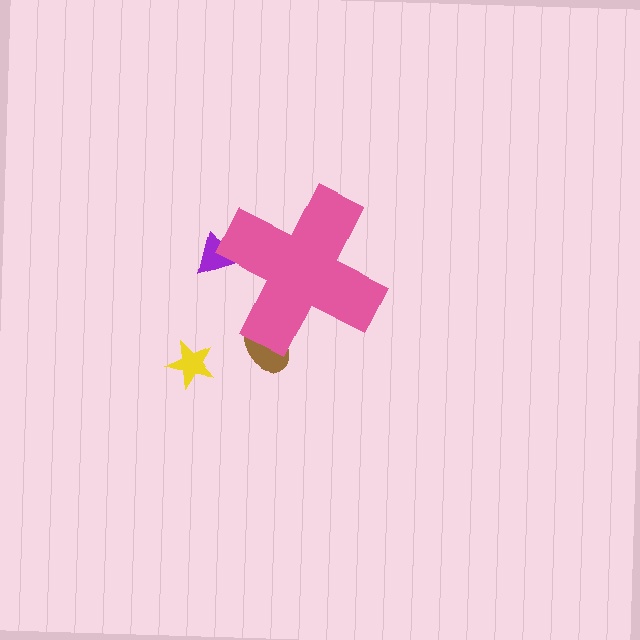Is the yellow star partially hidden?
No, the yellow star is fully visible.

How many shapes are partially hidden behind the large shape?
2 shapes are partially hidden.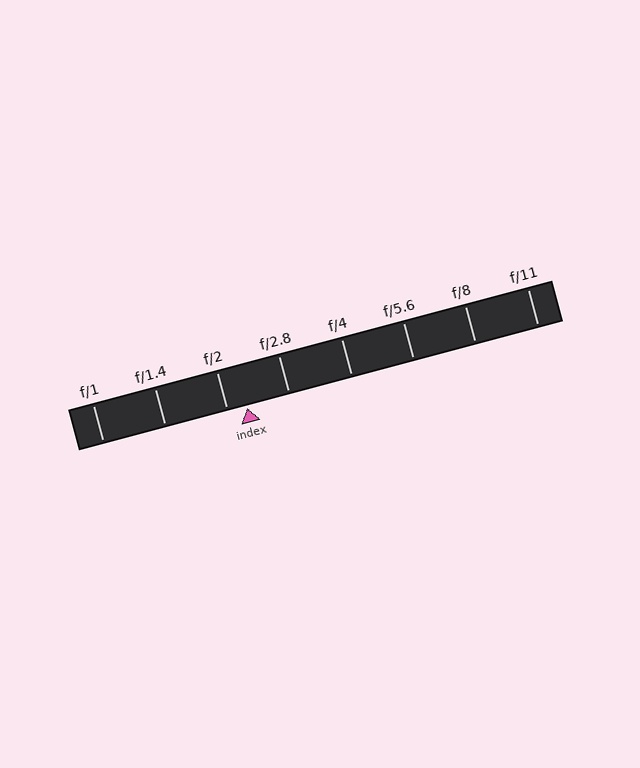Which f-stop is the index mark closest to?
The index mark is closest to f/2.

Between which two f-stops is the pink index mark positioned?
The index mark is between f/2 and f/2.8.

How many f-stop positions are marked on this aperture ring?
There are 8 f-stop positions marked.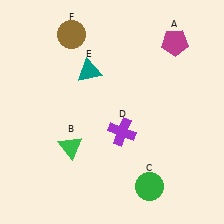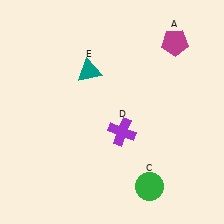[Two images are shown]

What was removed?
The green triangle (B), the brown circle (F) were removed in Image 2.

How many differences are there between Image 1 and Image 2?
There are 2 differences between the two images.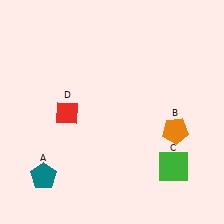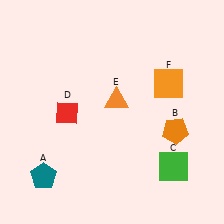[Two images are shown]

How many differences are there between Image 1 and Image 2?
There are 2 differences between the two images.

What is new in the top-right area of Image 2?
An orange triangle (E) was added in the top-right area of Image 2.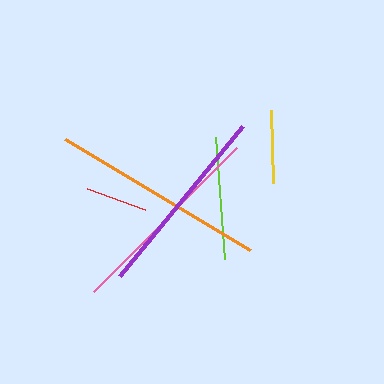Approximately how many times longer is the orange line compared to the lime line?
The orange line is approximately 1.8 times the length of the lime line.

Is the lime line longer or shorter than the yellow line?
The lime line is longer than the yellow line.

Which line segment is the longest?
The orange line is the longest at approximately 215 pixels.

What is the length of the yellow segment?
The yellow segment is approximately 73 pixels long.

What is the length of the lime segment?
The lime segment is approximately 122 pixels long.